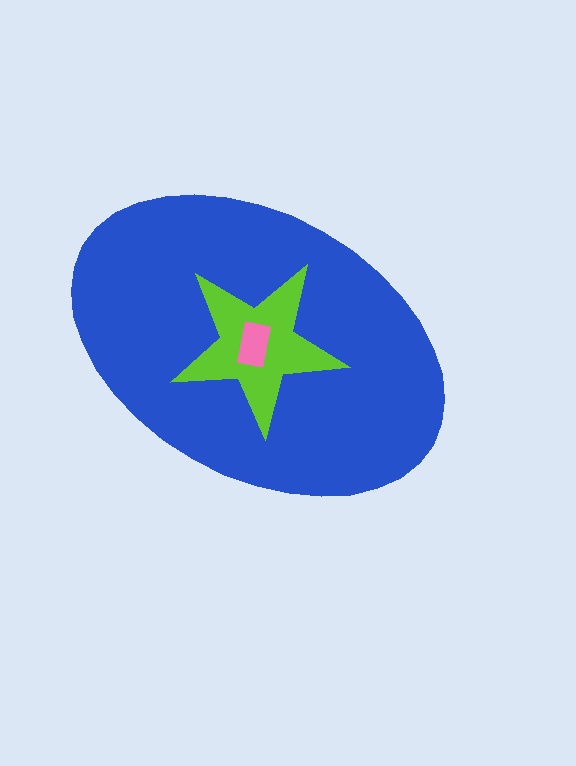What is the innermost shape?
The pink rectangle.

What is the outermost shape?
The blue ellipse.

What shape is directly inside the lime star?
The pink rectangle.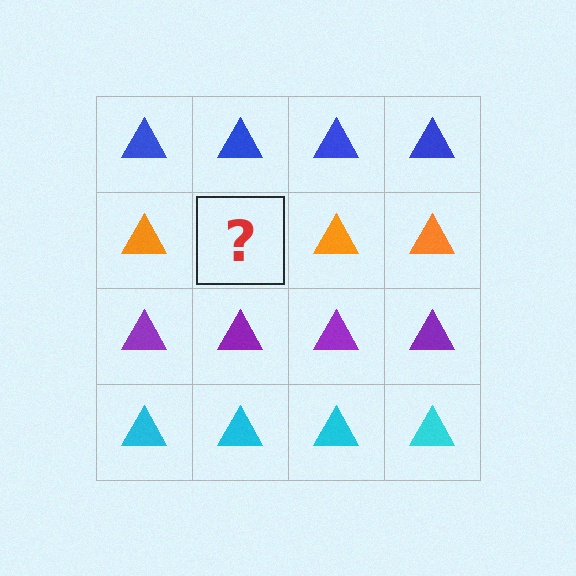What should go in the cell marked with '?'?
The missing cell should contain an orange triangle.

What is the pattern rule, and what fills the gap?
The rule is that each row has a consistent color. The gap should be filled with an orange triangle.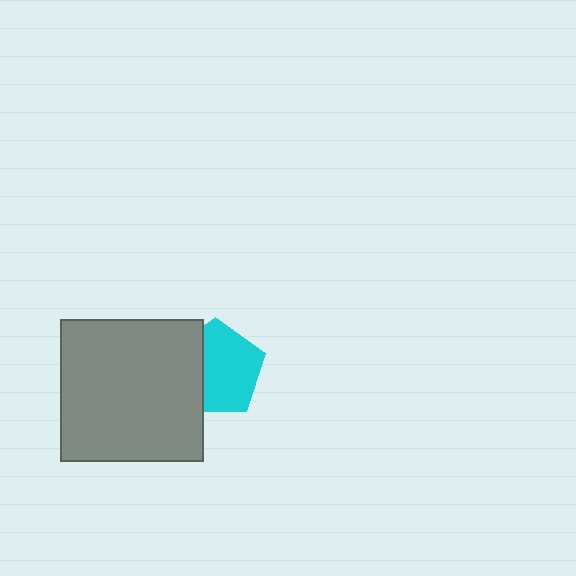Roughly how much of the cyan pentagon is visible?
Most of it is visible (roughly 67%).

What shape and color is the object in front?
The object in front is a gray square.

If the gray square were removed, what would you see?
You would see the complete cyan pentagon.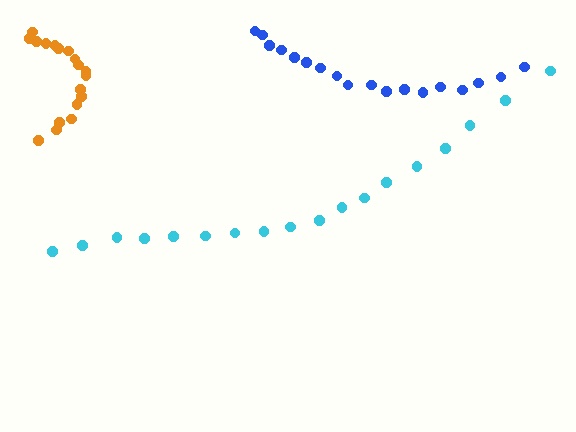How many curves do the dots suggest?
There are 3 distinct paths.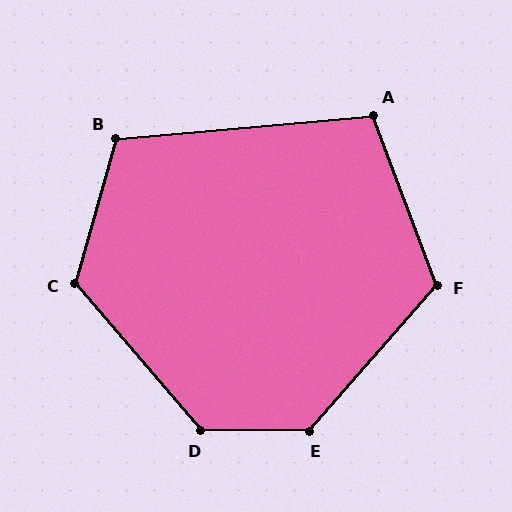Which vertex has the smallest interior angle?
A, at approximately 105 degrees.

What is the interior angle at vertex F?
Approximately 118 degrees (obtuse).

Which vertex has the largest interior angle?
D, at approximately 131 degrees.